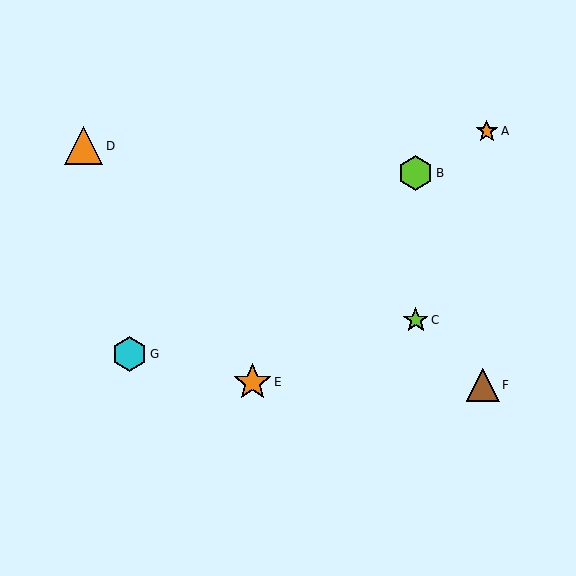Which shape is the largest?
The orange triangle (labeled D) is the largest.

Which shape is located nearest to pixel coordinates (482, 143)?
The orange star (labeled A) at (487, 131) is nearest to that location.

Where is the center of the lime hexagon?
The center of the lime hexagon is at (416, 173).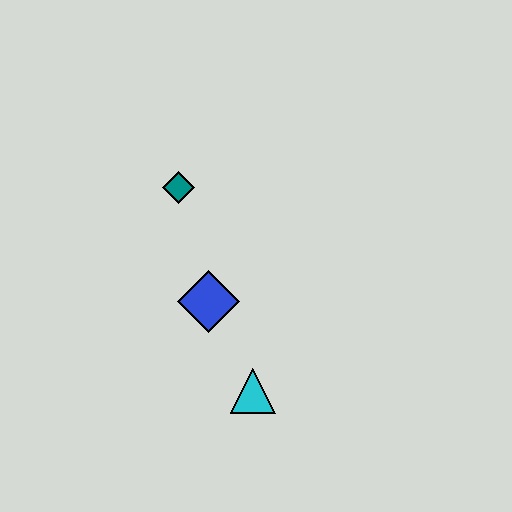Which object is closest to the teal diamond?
The blue diamond is closest to the teal diamond.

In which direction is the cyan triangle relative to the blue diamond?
The cyan triangle is below the blue diamond.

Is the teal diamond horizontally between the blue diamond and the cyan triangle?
No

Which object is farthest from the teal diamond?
The cyan triangle is farthest from the teal diamond.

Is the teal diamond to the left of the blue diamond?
Yes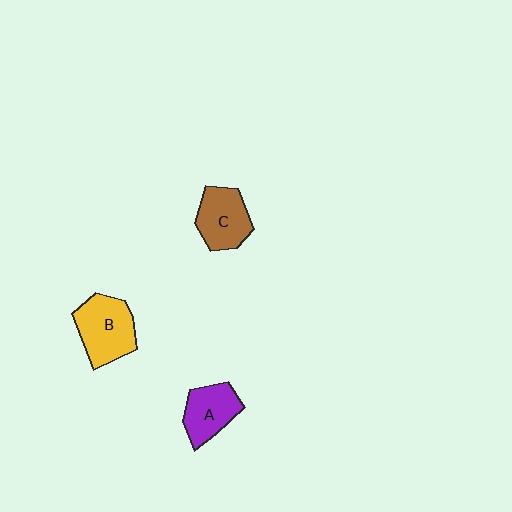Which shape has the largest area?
Shape B (yellow).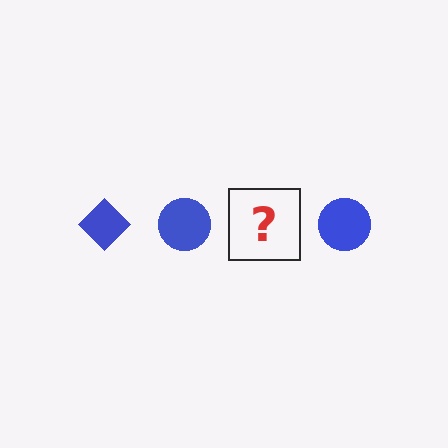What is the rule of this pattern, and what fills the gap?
The rule is that the pattern cycles through diamond, circle shapes in blue. The gap should be filled with a blue diamond.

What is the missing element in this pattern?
The missing element is a blue diamond.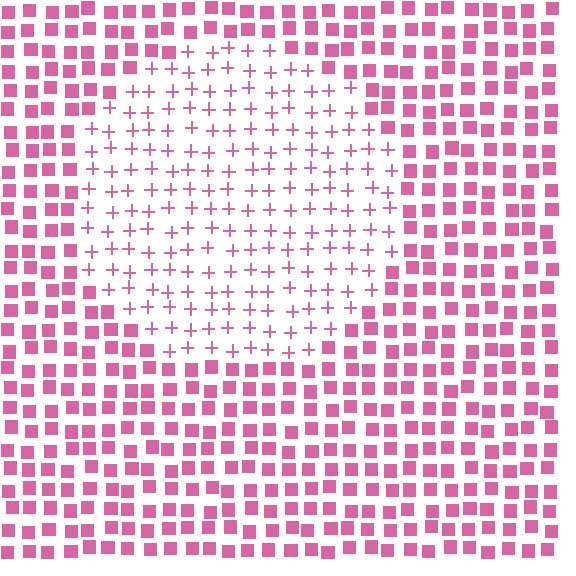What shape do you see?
I see a circle.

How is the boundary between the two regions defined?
The boundary is defined by a change in element shape: plus signs inside vs. squares outside. All elements share the same color and spacing.